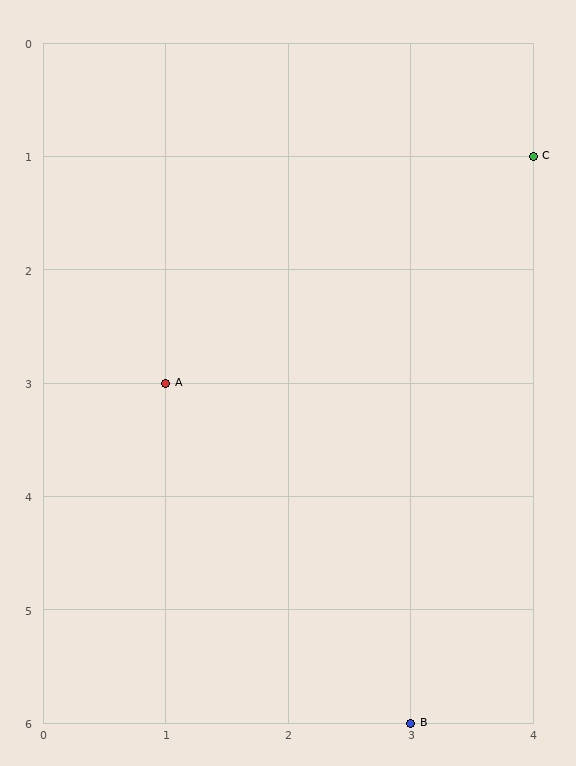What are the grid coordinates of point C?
Point C is at grid coordinates (4, 1).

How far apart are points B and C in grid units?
Points B and C are 1 column and 5 rows apart (about 5.1 grid units diagonally).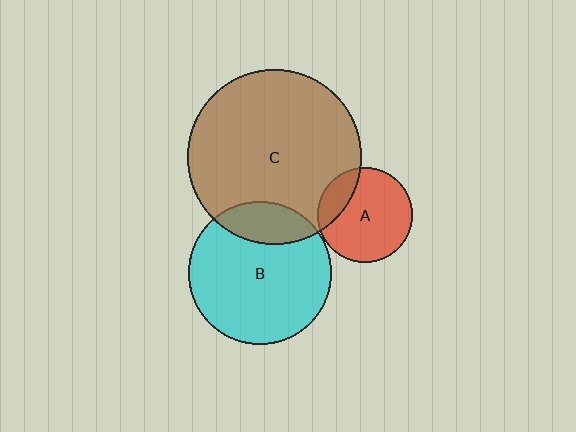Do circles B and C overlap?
Yes.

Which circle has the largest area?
Circle C (brown).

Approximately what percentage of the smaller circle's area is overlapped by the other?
Approximately 20%.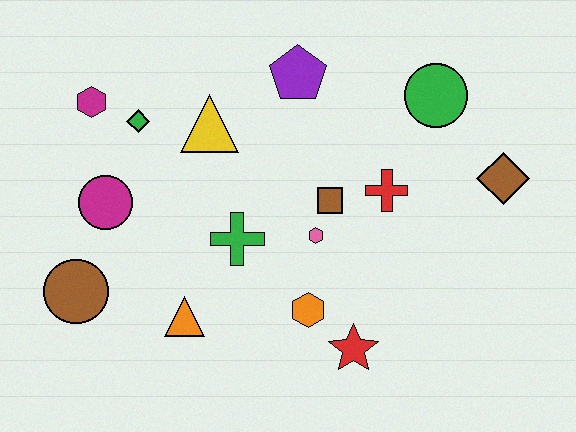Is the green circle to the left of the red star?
No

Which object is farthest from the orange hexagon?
The magenta hexagon is farthest from the orange hexagon.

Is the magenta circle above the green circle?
No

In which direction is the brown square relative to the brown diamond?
The brown square is to the left of the brown diamond.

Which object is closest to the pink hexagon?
The brown square is closest to the pink hexagon.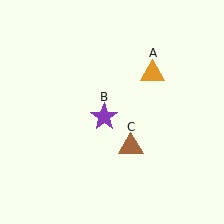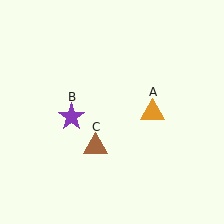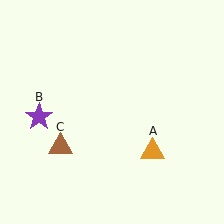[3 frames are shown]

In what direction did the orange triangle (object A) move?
The orange triangle (object A) moved down.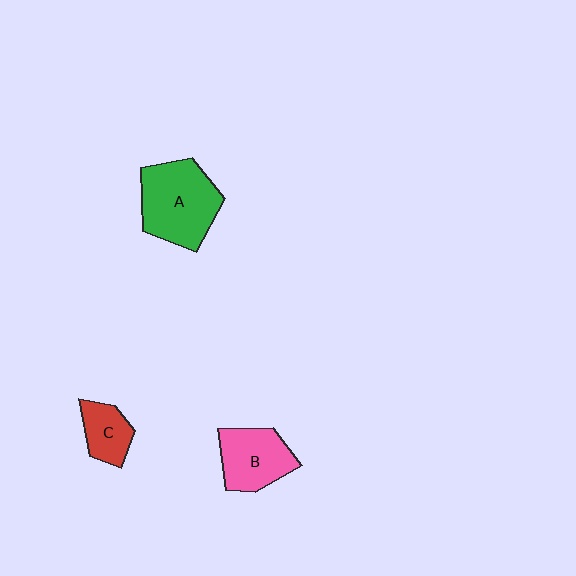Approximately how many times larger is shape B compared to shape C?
Approximately 1.5 times.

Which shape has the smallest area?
Shape C (red).